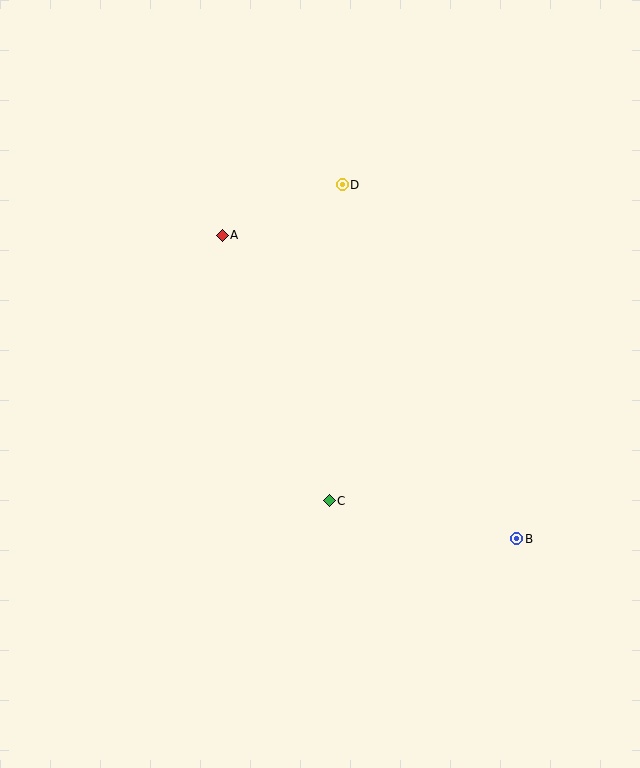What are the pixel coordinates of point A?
Point A is at (222, 235).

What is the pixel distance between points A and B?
The distance between A and B is 423 pixels.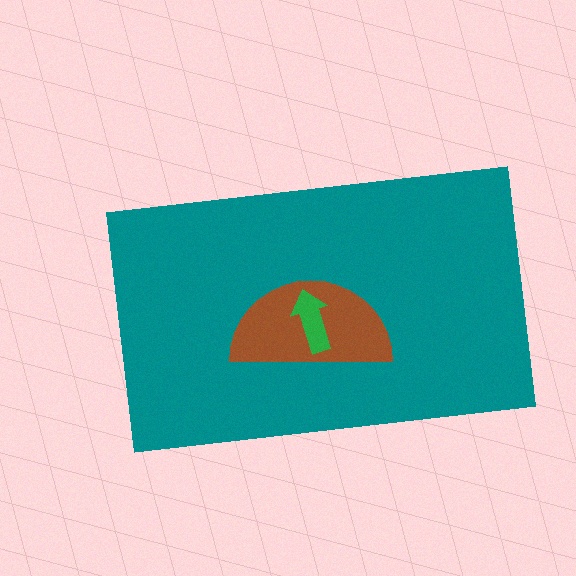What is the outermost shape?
The teal rectangle.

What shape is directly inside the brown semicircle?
The green arrow.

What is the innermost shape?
The green arrow.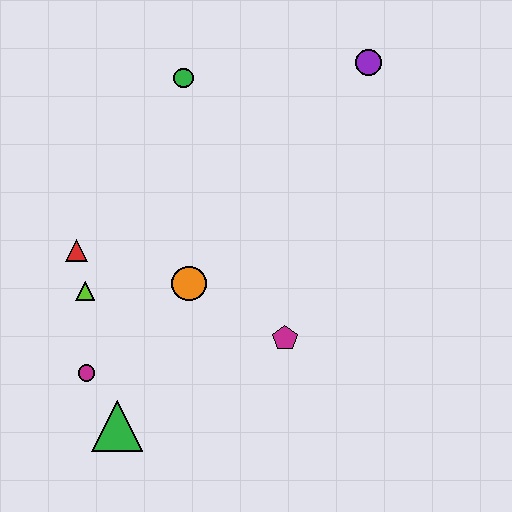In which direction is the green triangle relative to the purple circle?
The green triangle is below the purple circle.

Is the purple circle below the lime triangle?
No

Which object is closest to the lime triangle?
The red triangle is closest to the lime triangle.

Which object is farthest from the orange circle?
The purple circle is farthest from the orange circle.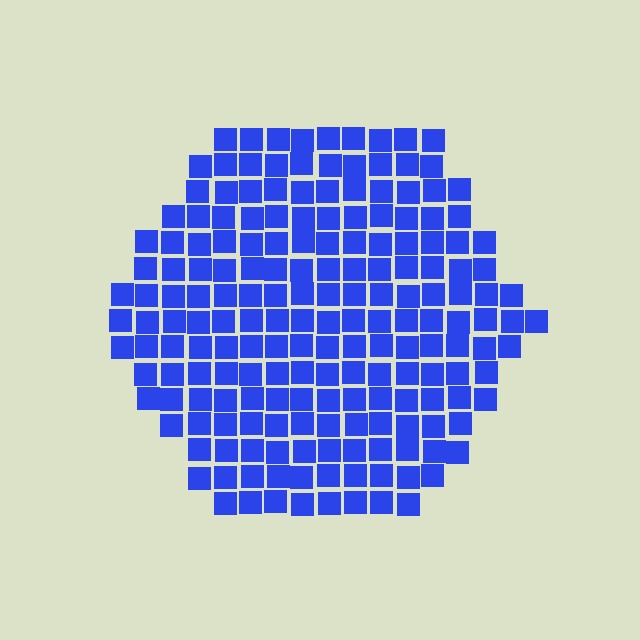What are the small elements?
The small elements are squares.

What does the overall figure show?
The overall figure shows a hexagon.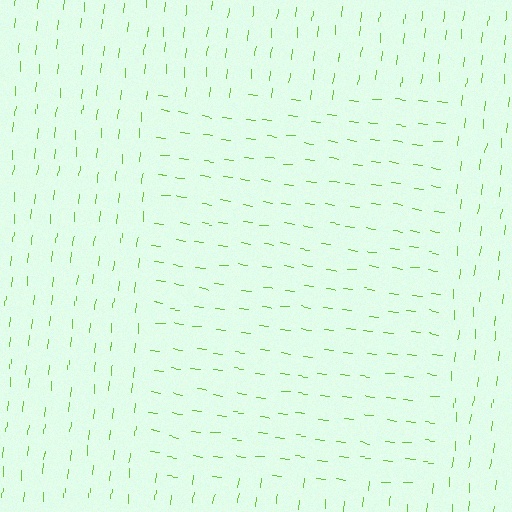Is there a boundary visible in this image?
Yes, there is a texture boundary formed by a change in line orientation.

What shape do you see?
I see a rectangle.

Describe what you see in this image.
The image is filled with small lime line segments. A rectangle region in the image has lines oriented differently from the surrounding lines, creating a visible texture boundary.